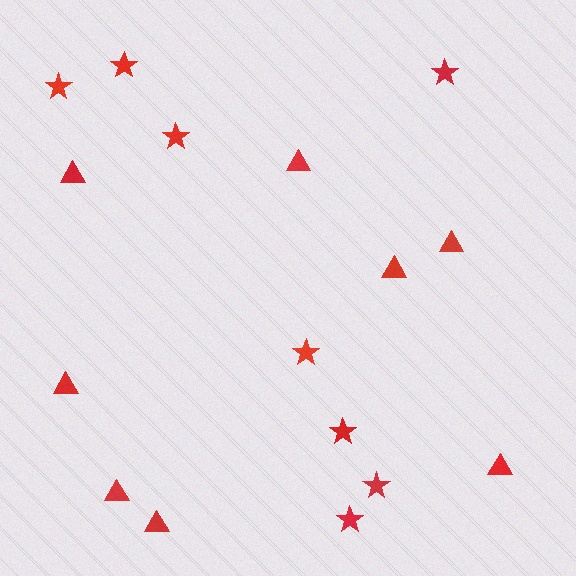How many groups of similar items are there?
There are 2 groups: one group of stars (8) and one group of triangles (8).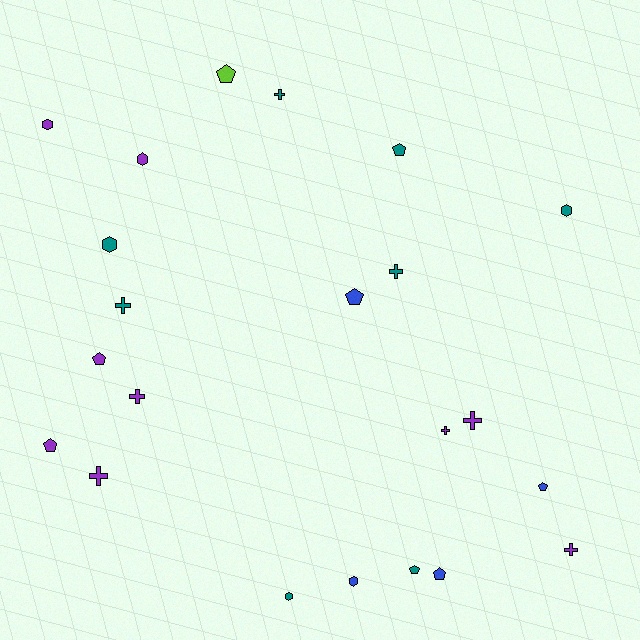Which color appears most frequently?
Purple, with 9 objects.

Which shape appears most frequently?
Cross, with 8 objects.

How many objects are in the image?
There are 22 objects.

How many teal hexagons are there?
There are 3 teal hexagons.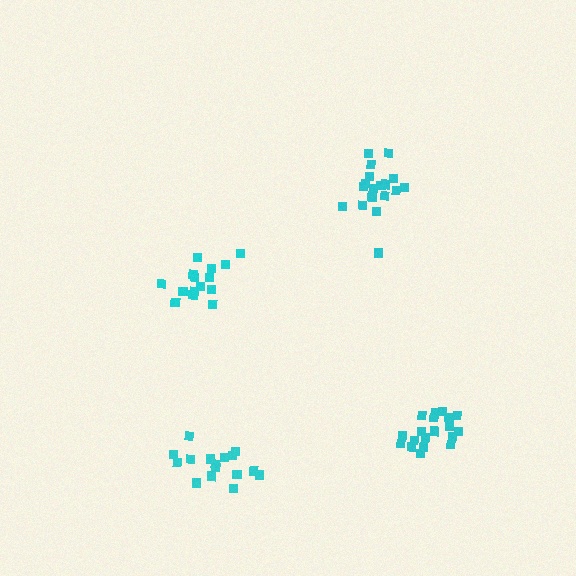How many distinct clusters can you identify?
There are 4 distinct clusters.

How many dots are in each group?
Group 1: 19 dots, Group 2: 15 dots, Group 3: 20 dots, Group 4: 16 dots (70 total).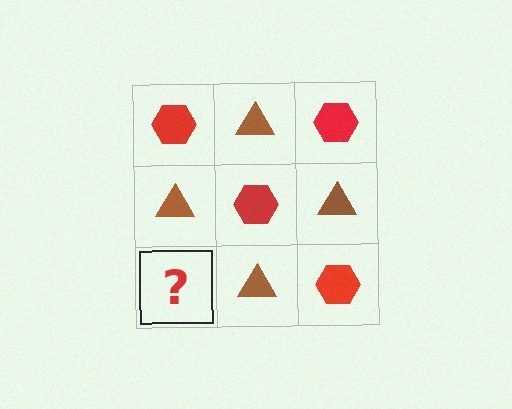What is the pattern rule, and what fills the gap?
The rule is that it alternates red hexagon and brown triangle in a checkerboard pattern. The gap should be filled with a red hexagon.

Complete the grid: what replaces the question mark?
The question mark should be replaced with a red hexagon.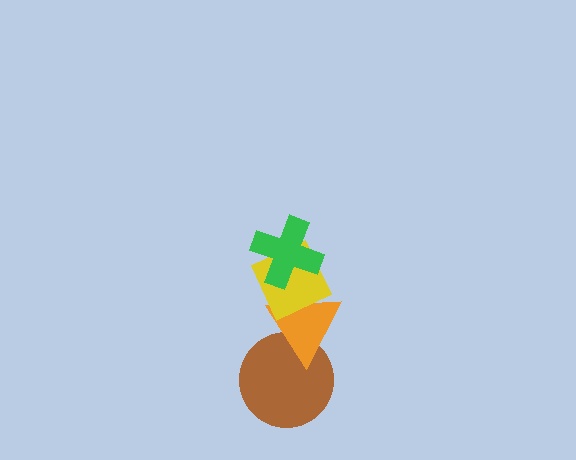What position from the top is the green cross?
The green cross is 1st from the top.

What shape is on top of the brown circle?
The orange triangle is on top of the brown circle.